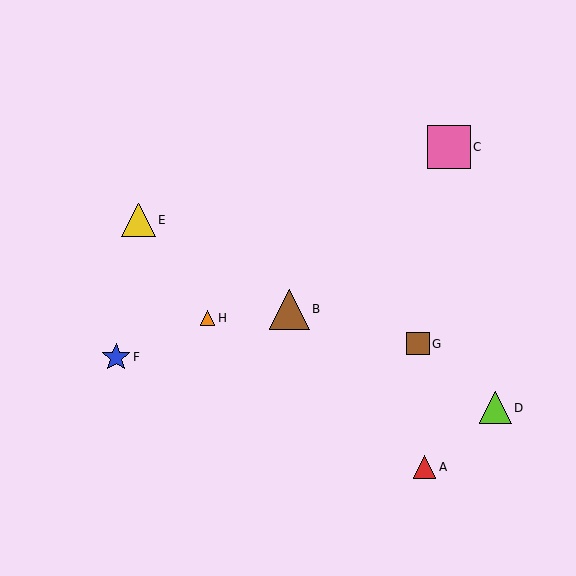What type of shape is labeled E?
Shape E is a yellow triangle.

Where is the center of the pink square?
The center of the pink square is at (449, 147).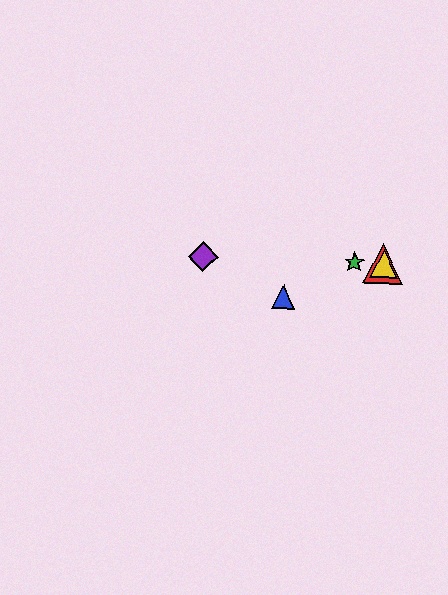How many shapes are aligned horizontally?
4 shapes (the red triangle, the green star, the yellow triangle, the purple diamond) are aligned horizontally.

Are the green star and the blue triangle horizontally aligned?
No, the green star is at y≈263 and the blue triangle is at y≈297.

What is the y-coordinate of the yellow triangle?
The yellow triangle is at y≈264.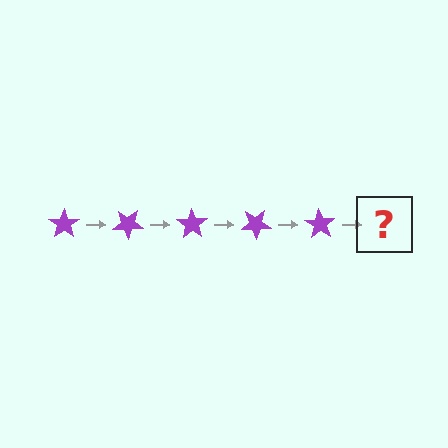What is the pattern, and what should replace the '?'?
The pattern is that the star rotates 35 degrees each step. The '?' should be a purple star rotated 175 degrees.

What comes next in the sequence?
The next element should be a purple star rotated 175 degrees.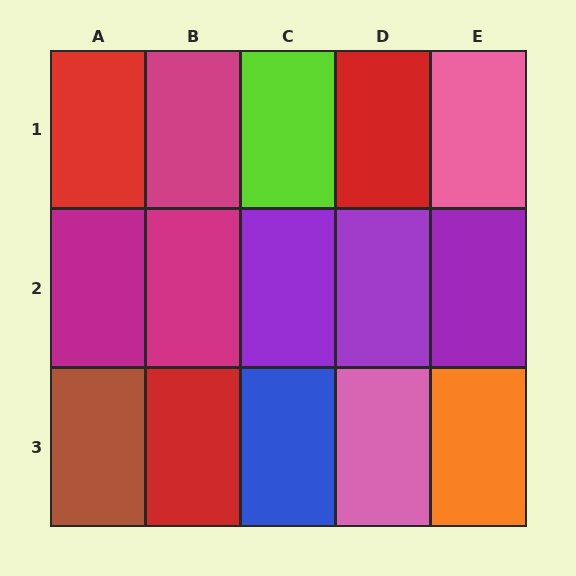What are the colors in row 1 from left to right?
Red, magenta, lime, red, pink.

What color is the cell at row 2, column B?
Magenta.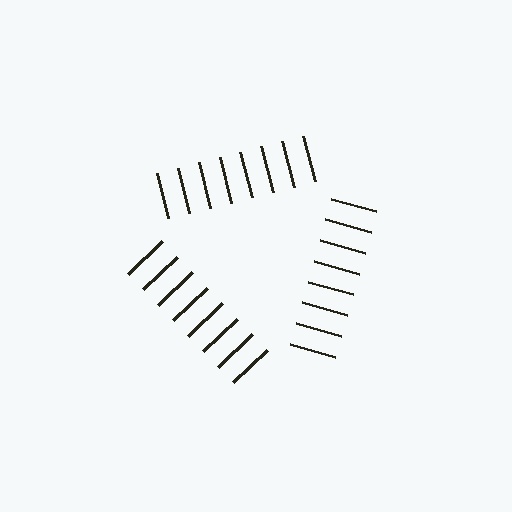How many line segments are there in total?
24 — 8 along each of the 3 edges.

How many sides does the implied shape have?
3 sides — the line-ends trace a triangle.